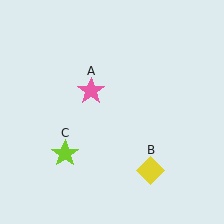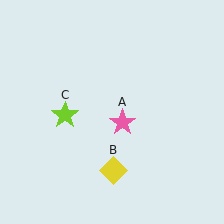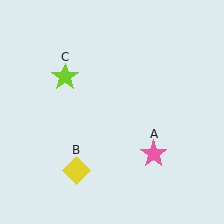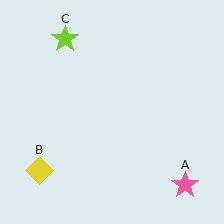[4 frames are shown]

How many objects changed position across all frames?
3 objects changed position: pink star (object A), yellow diamond (object B), lime star (object C).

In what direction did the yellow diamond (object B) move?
The yellow diamond (object B) moved left.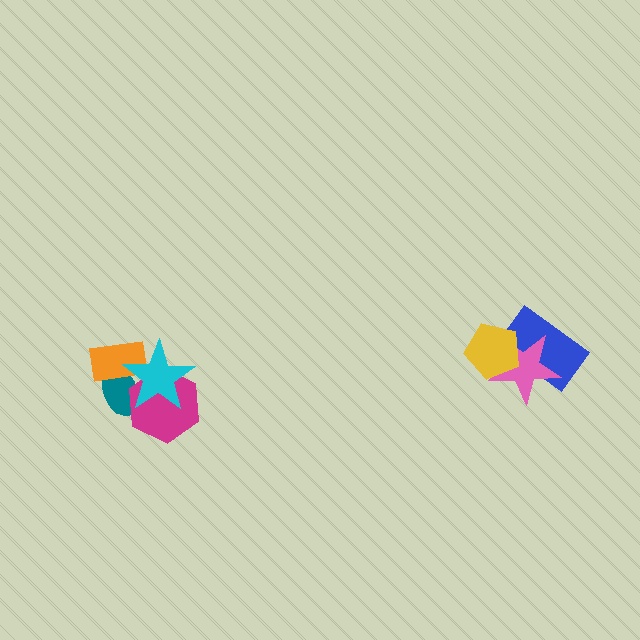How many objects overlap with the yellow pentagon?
2 objects overlap with the yellow pentagon.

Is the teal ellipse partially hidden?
Yes, it is partially covered by another shape.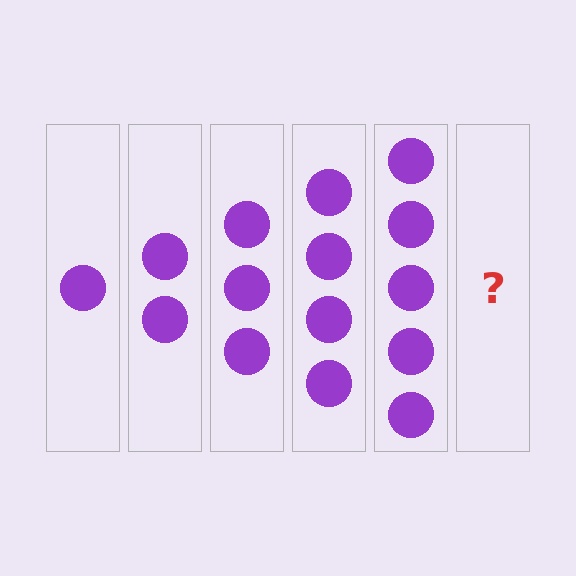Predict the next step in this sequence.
The next step is 6 circles.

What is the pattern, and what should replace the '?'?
The pattern is that each step adds one more circle. The '?' should be 6 circles.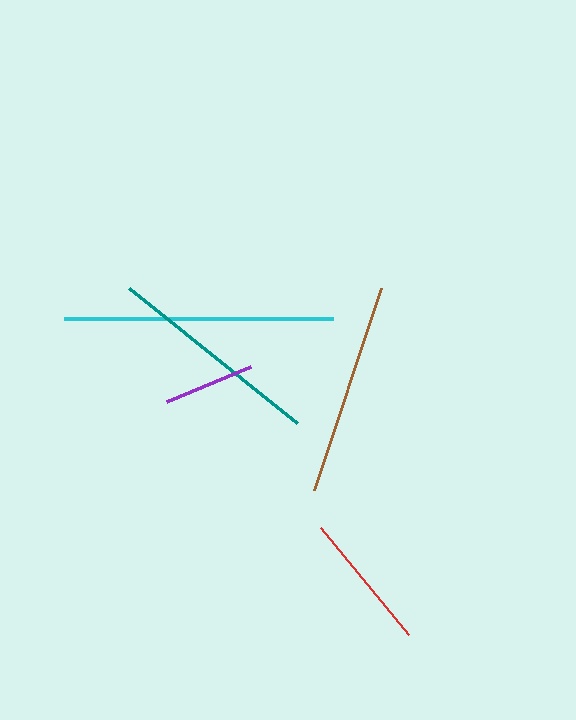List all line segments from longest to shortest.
From longest to shortest: cyan, teal, brown, red, purple.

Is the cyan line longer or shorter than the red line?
The cyan line is longer than the red line.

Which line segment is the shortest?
The purple line is the shortest at approximately 91 pixels.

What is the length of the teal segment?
The teal segment is approximately 215 pixels long.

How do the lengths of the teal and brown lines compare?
The teal and brown lines are approximately the same length.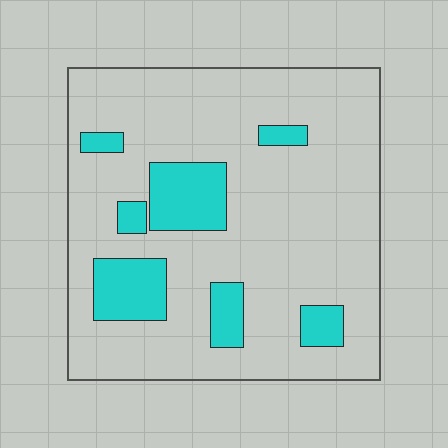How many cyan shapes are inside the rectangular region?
7.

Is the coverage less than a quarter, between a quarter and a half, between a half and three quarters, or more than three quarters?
Less than a quarter.